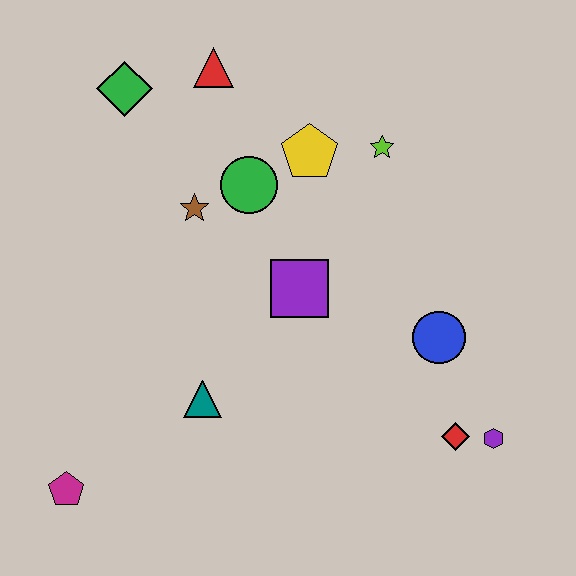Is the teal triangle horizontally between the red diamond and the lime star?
No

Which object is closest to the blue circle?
The red diamond is closest to the blue circle.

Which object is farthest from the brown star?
The purple hexagon is farthest from the brown star.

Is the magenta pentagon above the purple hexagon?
No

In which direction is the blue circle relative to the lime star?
The blue circle is below the lime star.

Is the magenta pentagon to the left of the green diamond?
Yes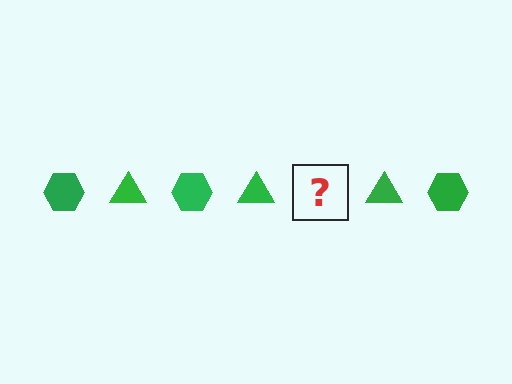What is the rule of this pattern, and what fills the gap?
The rule is that the pattern cycles through hexagon, triangle shapes in green. The gap should be filled with a green hexagon.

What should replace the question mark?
The question mark should be replaced with a green hexagon.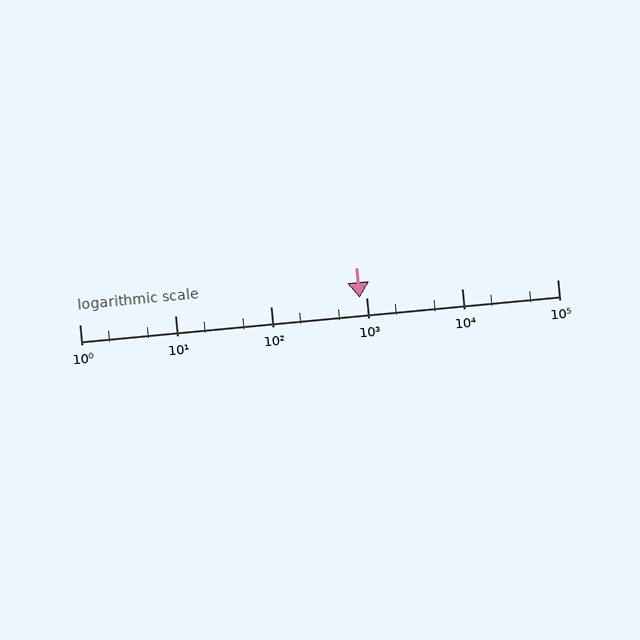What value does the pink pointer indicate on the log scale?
The pointer indicates approximately 860.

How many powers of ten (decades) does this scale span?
The scale spans 5 decades, from 1 to 100000.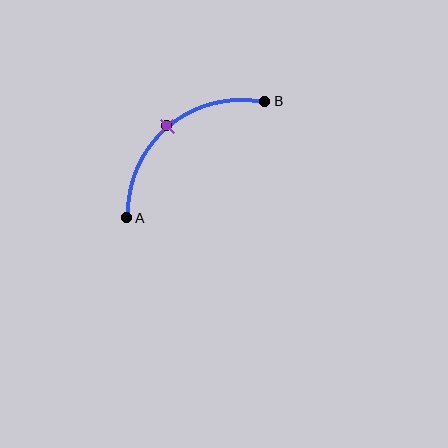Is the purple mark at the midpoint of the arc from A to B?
Yes. The purple mark lies on the arc at equal arc-length from both A and B — it is the arc midpoint.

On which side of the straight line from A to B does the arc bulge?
The arc bulges above and to the left of the straight line connecting A and B.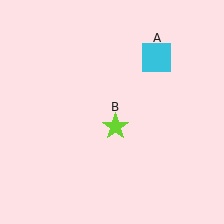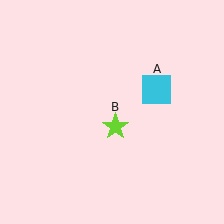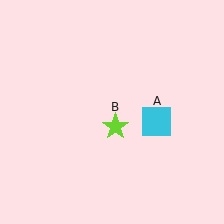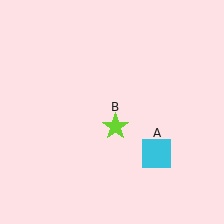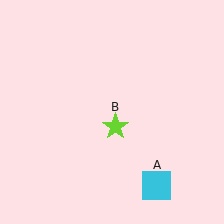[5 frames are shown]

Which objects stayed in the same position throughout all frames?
Lime star (object B) remained stationary.